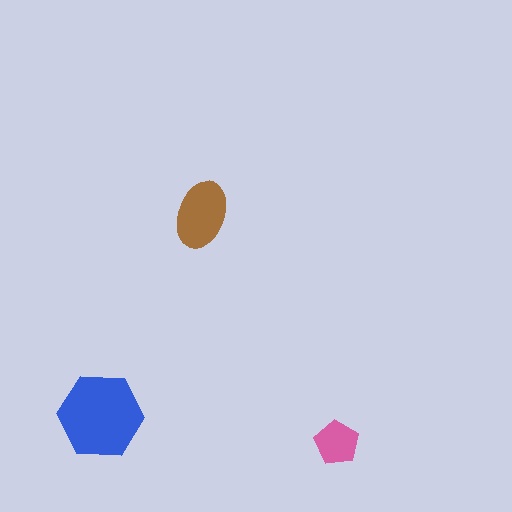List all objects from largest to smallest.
The blue hexagon, the brown ellipse, the pink pentagon.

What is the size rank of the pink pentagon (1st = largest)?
3rd.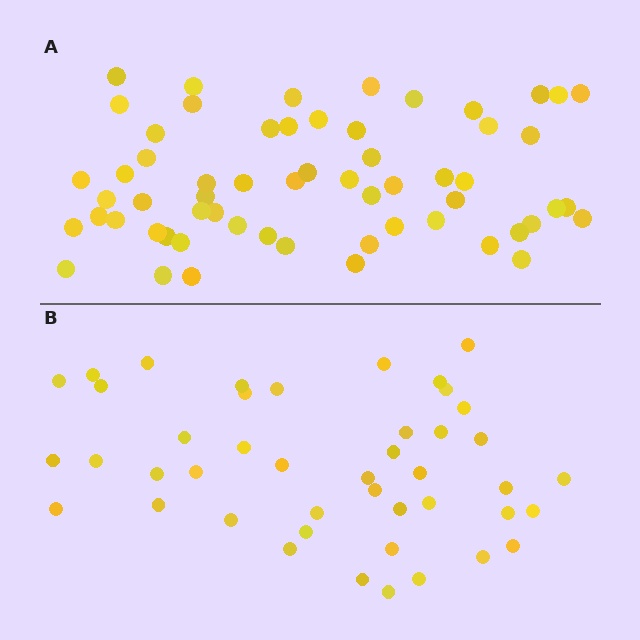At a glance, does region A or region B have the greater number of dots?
Region A (the top region) has more dots.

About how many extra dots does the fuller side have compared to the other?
Region A has approximately 15 more dots than region B.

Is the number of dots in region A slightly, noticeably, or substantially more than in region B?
Region A has noticeably more, but not dramatically so. The ratio is roughly 1.4 to 1.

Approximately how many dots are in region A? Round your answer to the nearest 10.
About 60 dots.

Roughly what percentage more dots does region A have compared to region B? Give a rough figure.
About 35% more.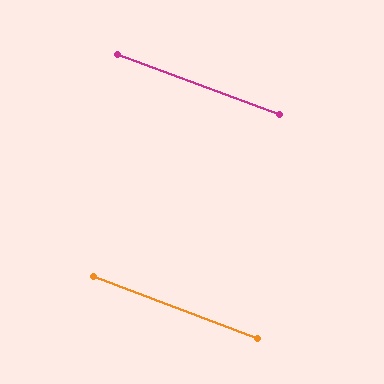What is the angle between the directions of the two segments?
Approximately 0 degrees.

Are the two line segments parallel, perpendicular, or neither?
Parallel — their directions differ by only 0.1°.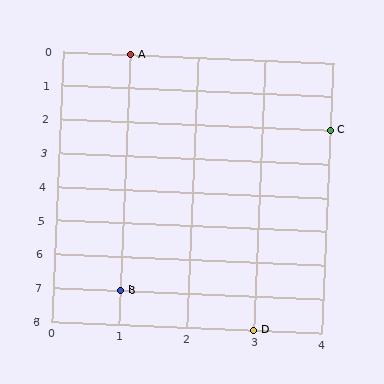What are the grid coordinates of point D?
Point D is at grid coordinates (3, 8).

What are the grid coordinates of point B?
Point B is at grid coordinates (1, 7).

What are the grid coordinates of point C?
Point C is at grid coordinates (4, 2).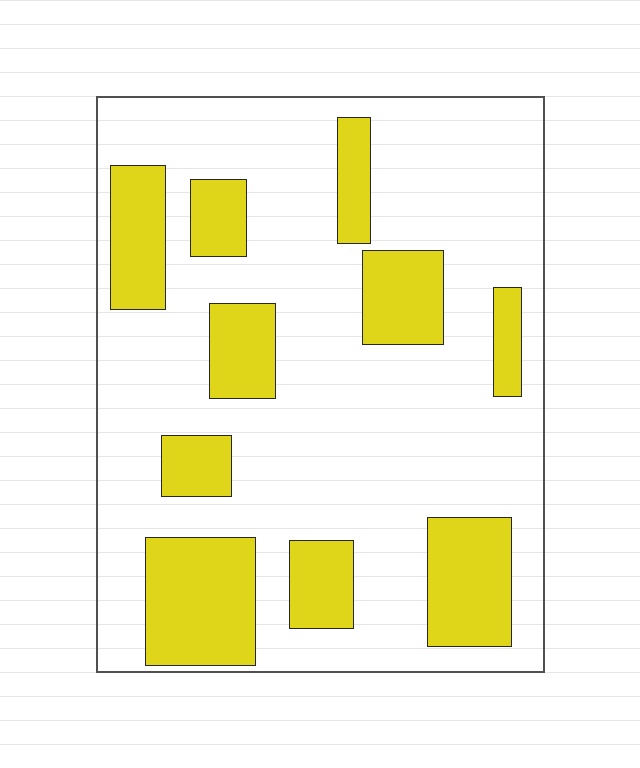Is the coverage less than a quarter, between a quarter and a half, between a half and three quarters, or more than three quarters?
Between a quarter and a half.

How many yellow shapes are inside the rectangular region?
10.